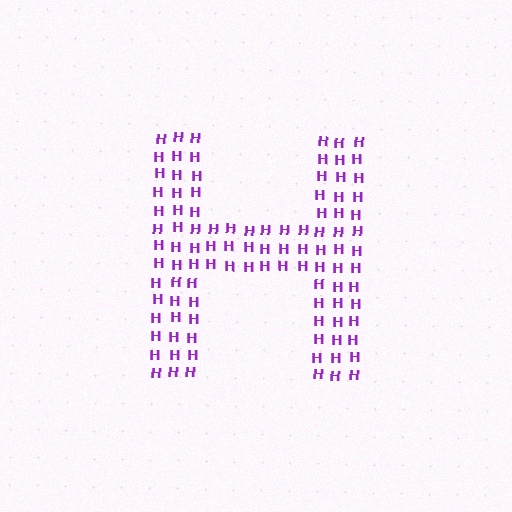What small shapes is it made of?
It is made of small letter H's.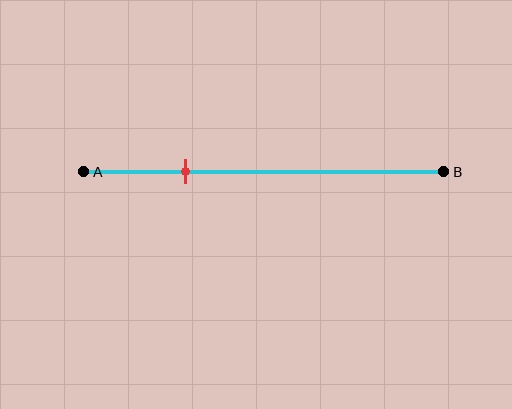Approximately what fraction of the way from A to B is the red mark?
The red mark is approximately 30% of the way from A to B.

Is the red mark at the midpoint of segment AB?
No, the mark is at about 30% from A, not at the 50% midpoint.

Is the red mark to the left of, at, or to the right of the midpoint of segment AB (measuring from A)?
The red mark is to the left of the midpoint of segment AB.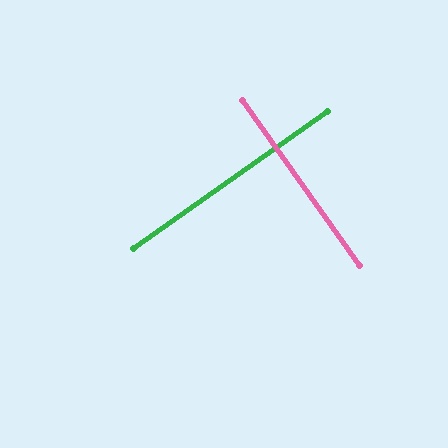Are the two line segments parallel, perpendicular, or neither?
Perpendicular — they meet at approximately 90°.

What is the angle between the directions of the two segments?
Approximately 90 degrees.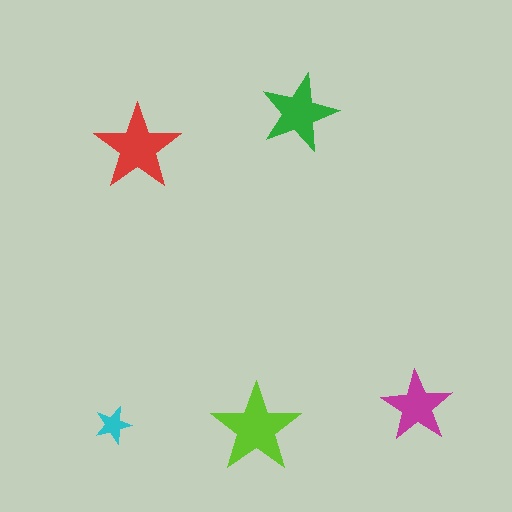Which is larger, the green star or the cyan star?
The green one.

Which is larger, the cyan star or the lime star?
The lime one.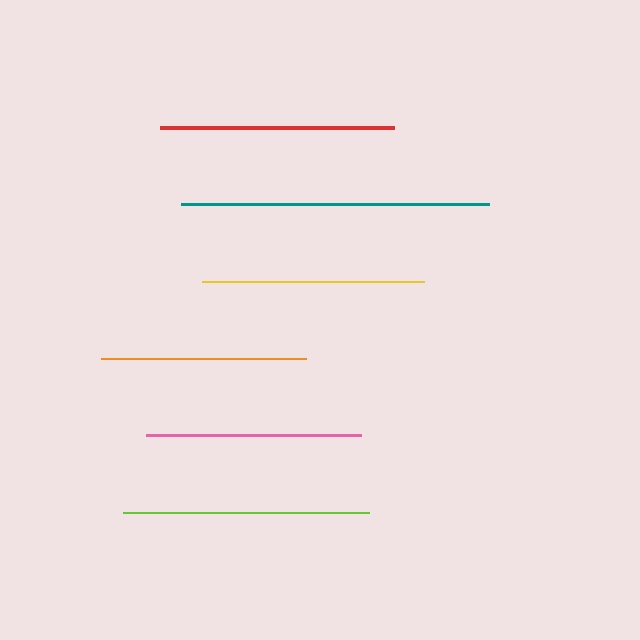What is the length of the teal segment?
The teal segment is approximately 308 pixels long.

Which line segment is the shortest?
The orange line is the shortest at approximately 205 pixels.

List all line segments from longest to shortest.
From longest to shortest: teal, lime, red, yellow, pink, orange.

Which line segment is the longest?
The teal line is the longest at approximately 308 pixels.